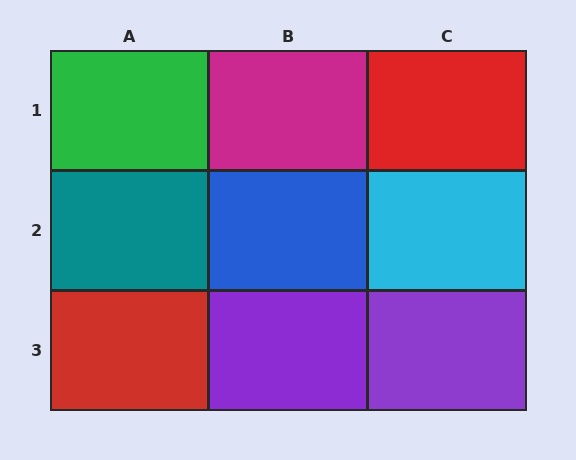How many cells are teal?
1 cell is teal.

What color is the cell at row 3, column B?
Purple.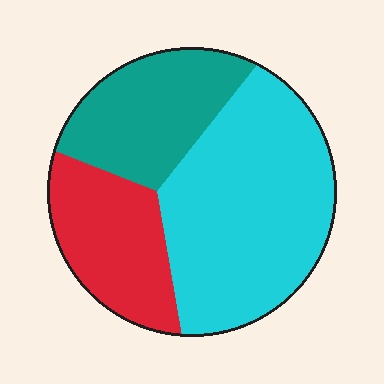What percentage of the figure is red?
Red takes up about one quarter (1/4) of the figure.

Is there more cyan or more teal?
Cyan.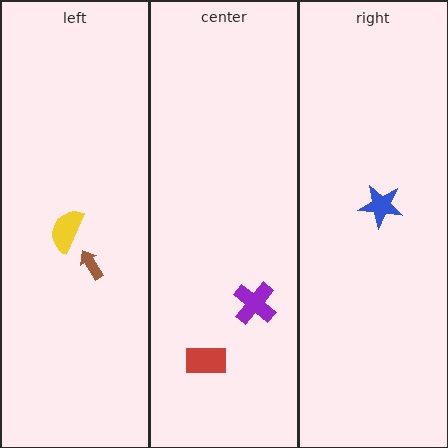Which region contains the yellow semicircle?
The left region.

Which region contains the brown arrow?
The left region.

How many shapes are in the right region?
1.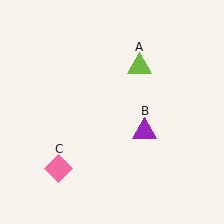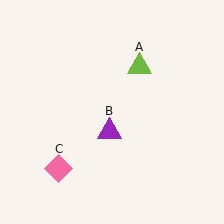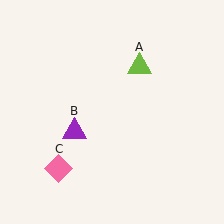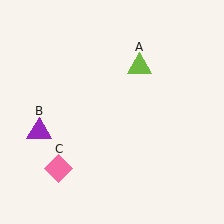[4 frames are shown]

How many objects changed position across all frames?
1 object changed position: purple triangle (object B).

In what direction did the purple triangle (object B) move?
The purple triangle (object B) moved left.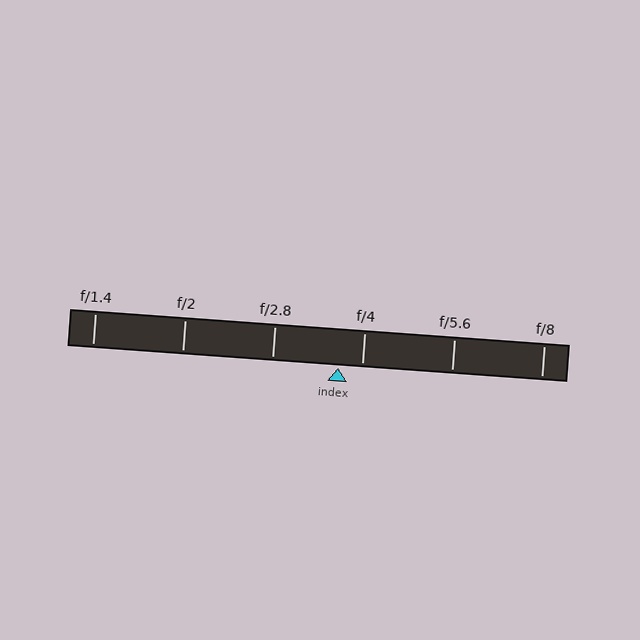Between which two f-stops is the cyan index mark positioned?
The index mark is between f/2.8 and f/4.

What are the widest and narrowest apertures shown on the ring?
The widest aperture shown is f/1.4 and the narrowest is f/8.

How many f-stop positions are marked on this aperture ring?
There are 6 f-stop positions marked.